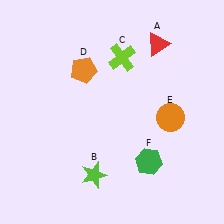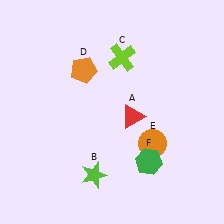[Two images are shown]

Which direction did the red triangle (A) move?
The red triangle (A) moved down.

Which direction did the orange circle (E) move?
The orange circle (E) moved down.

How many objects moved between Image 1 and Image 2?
2 objects moved between the two images.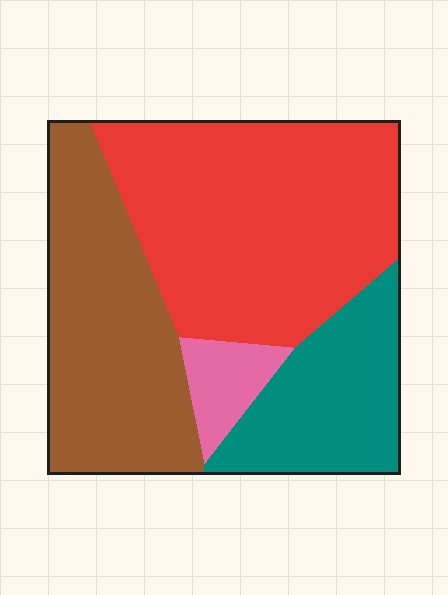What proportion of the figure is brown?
Brown covers about 30% of the figure.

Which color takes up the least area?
Pink, at roughly 5%.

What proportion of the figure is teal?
Teal covers 20% of the figure.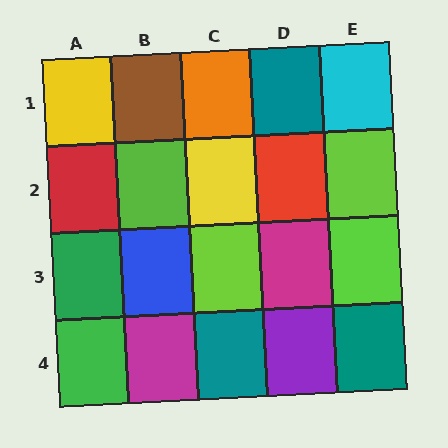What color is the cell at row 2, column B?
Lime.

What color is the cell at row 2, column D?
Red.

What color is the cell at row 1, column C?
Orange.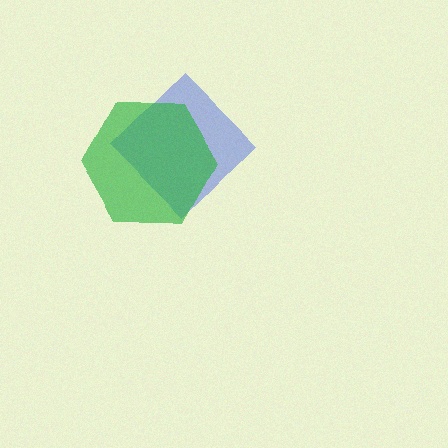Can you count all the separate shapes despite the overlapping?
Yes, there are 2 separate shapes.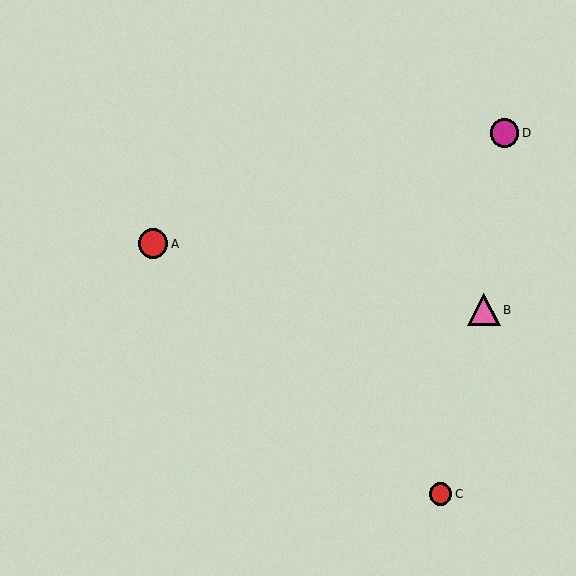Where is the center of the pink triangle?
The center of the pink triangle is at (484, 310).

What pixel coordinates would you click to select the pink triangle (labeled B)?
Click at (484, 310) to select the pink triangle B.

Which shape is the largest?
The pink triangle (labeled B) is the largest.